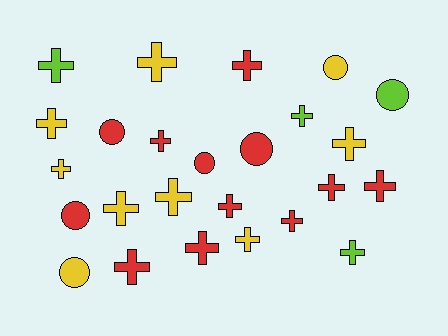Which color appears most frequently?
Red, with 12 objects.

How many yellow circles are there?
There are 2 yellow circles.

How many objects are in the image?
There are 25 objects.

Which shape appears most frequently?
Cross, with 18 objects.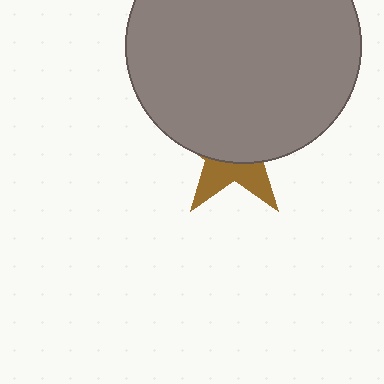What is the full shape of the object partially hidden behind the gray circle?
The partially hidden object is a brown star.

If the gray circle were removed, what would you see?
You would see the complete brown star.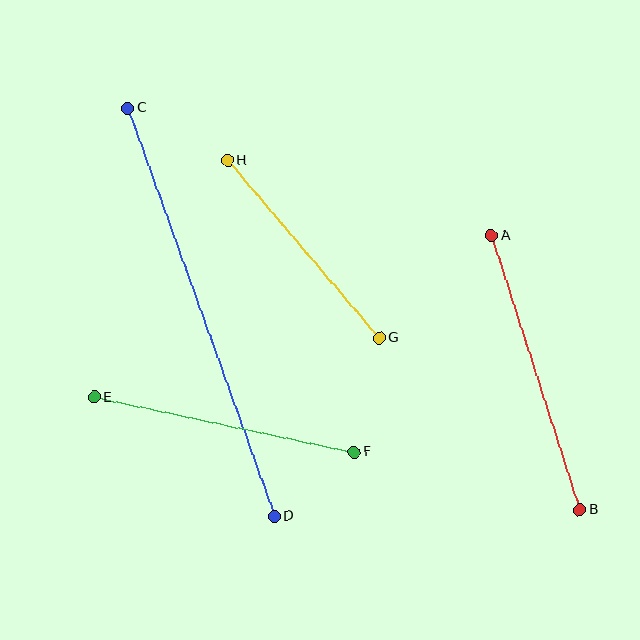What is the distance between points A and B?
The distance is approximately 288 pixels.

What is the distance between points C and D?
The distance is approximately 434 pixels.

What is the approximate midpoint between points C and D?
The midpoint is at approximately (201, 312) pixels.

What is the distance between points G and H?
The distance is approximately 233 pixels.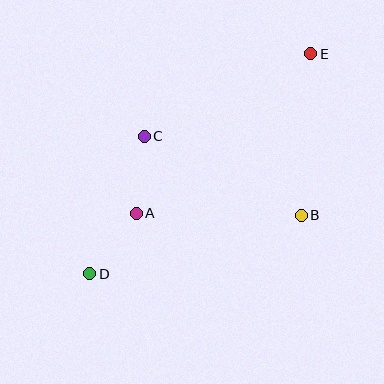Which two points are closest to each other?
Points A and D are closest to each other.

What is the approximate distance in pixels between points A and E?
The distance between A and E is approximately 236 pixels.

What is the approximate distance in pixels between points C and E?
The distance between C and E is approximately 185 pixels.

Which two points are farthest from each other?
Points D and E are farthest from each other.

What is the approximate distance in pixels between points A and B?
The distance between A and B is approximately 165 pixels.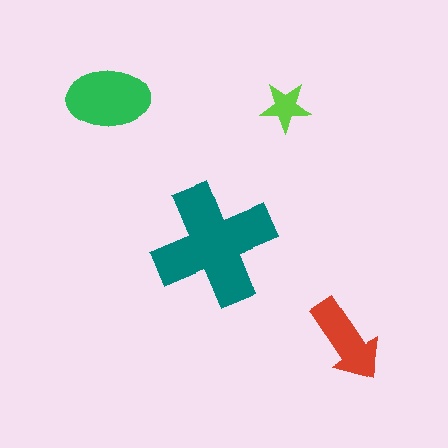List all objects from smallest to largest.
The lime star, the red arrow, the green ellipse, the teal cross.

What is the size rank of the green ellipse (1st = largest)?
2nd.